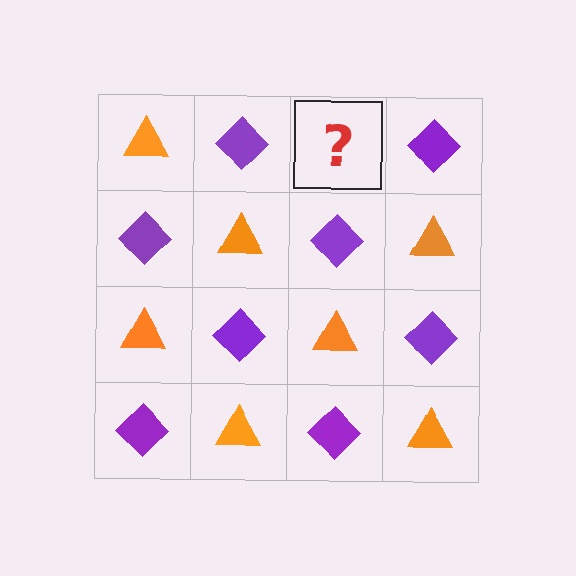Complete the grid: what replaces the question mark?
The question mark should be replaced with an orange triangle.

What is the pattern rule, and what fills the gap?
The rule is that it alternates orange triangle and purple diamond in a checkerboard pattern. The gap should be filled with an orange triangle.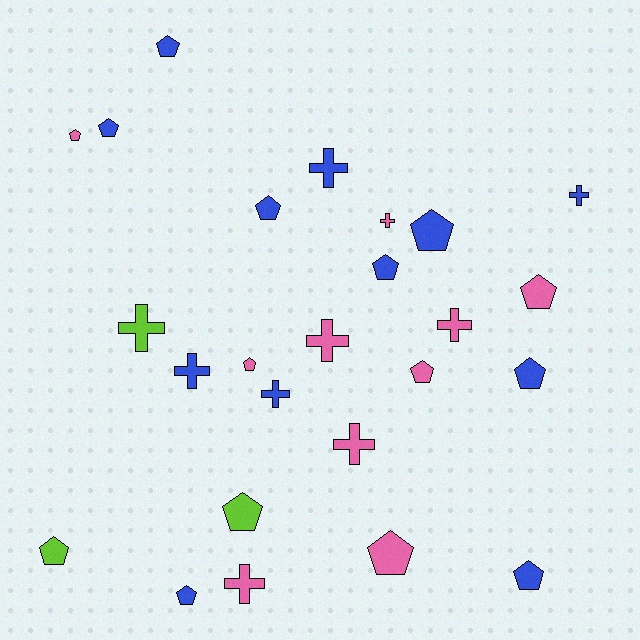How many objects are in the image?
There are 25 objects.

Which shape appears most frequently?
Pentagon, with 15 objects.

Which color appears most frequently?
Blue, with 12 objects.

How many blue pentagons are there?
There are 8 blue pentagons.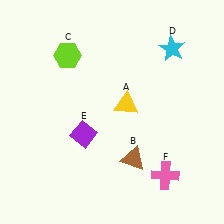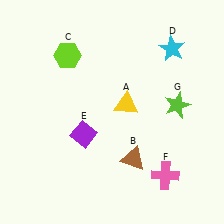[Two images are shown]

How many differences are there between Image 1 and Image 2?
There is 1 difference between the two images.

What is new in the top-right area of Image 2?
A lime star (G) was added in the top-right area of Image 2.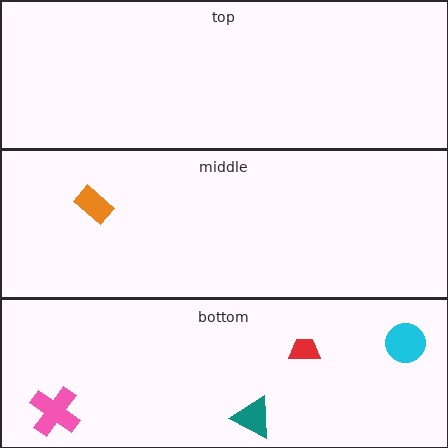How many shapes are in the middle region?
1.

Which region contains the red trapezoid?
The bottom region.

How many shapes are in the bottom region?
4.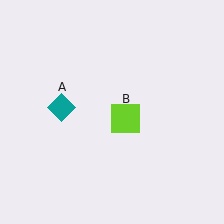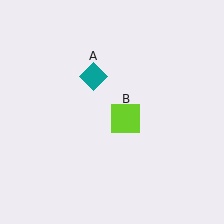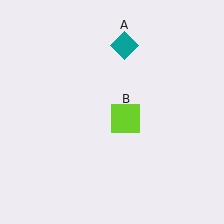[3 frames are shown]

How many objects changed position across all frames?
1 object changed position: teal diamond (object A).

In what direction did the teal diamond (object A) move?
The teal diamond (object A) moved up and to the right.